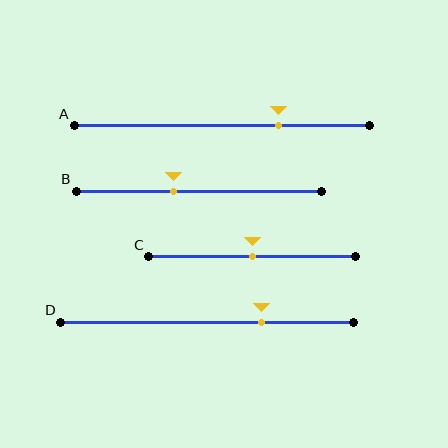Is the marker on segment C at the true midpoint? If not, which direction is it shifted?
Yes, the marker on segment C is at the true midpoint.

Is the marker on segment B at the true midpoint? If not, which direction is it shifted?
No, the marker on segment B is shifted to the left by about 10% of the segment length.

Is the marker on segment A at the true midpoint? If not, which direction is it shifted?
No, the marker on segment A is shifted to the right by about 19% of the segment length.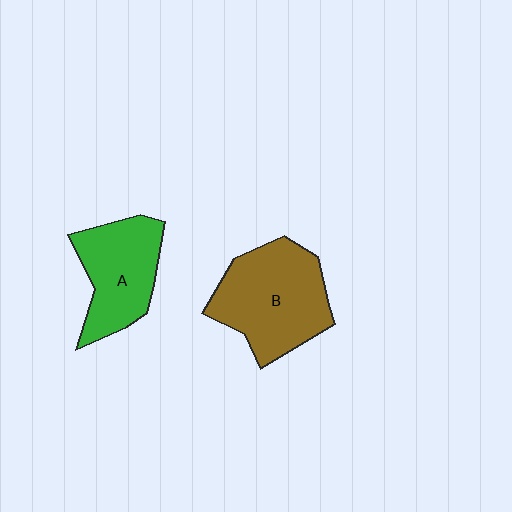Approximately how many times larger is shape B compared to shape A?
Approximately 1.3 times.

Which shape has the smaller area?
Shape A (green).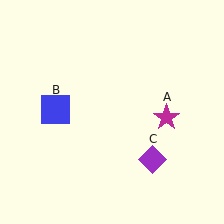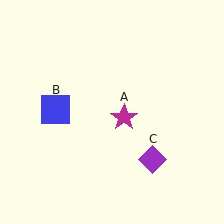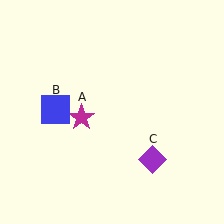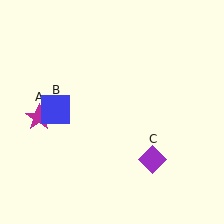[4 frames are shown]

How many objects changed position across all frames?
1 object changed position: magenta star (object A).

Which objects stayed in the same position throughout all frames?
Blue square (object B) and purple diamond (object C) remained stationary.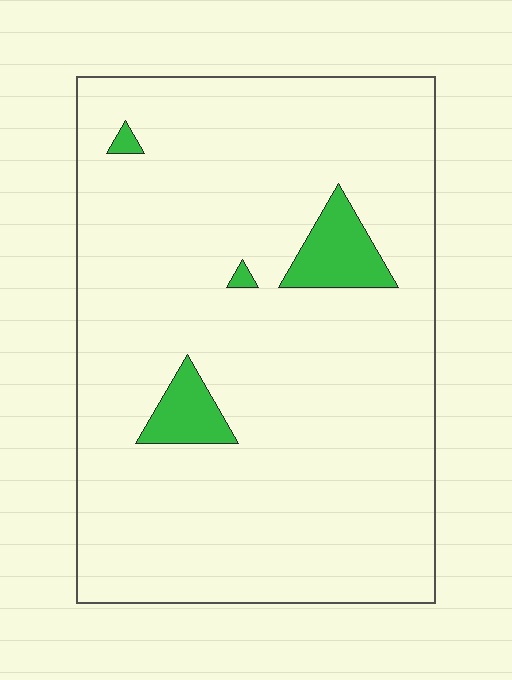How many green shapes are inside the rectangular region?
4.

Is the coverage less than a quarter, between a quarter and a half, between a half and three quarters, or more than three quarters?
Less than a quarter.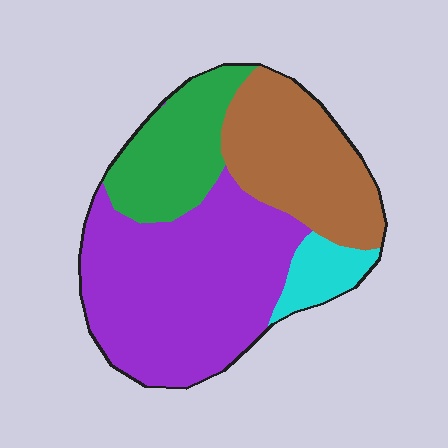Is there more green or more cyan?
Green.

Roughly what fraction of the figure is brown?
Brown takes up between a quarter and a half of the figure.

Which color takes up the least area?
Cyan, at roughly 5%.